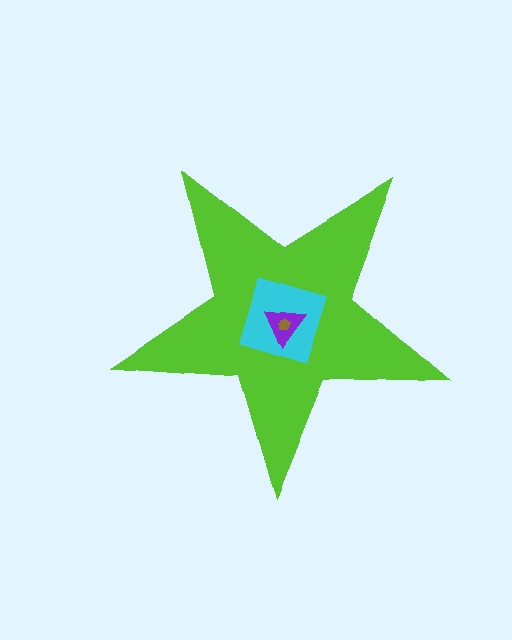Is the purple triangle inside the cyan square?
Yes.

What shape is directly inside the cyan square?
The purple triangle.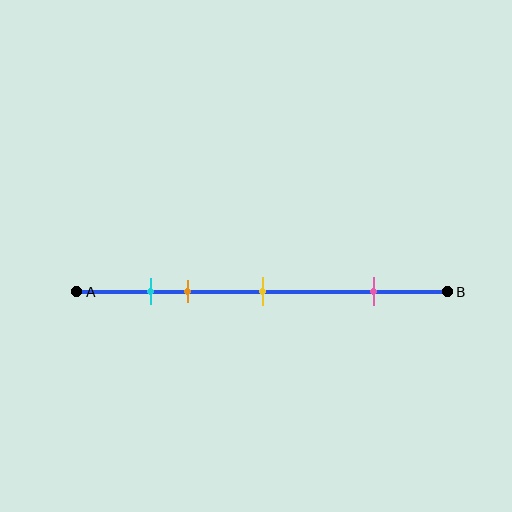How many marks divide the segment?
There are 4 marks dividing the segment.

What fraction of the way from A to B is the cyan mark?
The cyan mark is approximately 20% (0.2) of the way from A to B.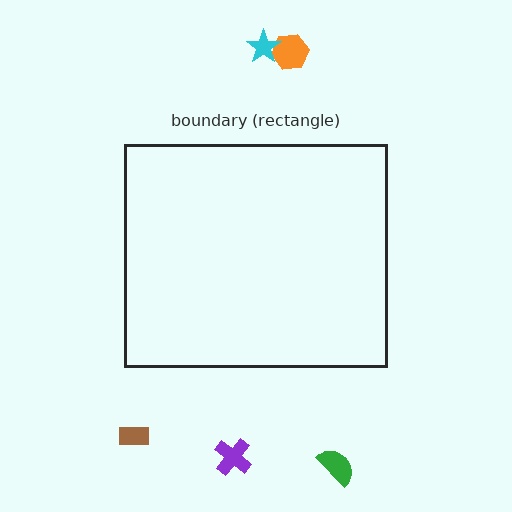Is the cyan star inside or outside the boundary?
Outside.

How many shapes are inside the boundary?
0 inside, 5 outside.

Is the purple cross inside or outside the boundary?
Outside.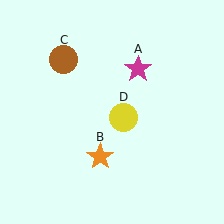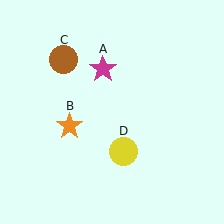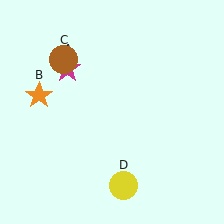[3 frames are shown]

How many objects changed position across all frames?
3 objects changed position: magenta star (object A), orange star (object B), yellow circle (object D).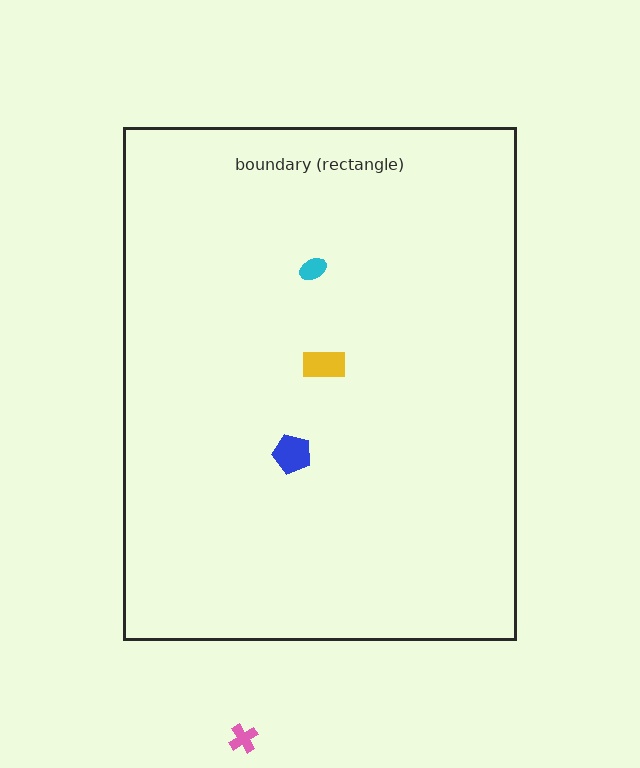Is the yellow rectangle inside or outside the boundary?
Inside.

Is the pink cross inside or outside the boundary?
Outside.